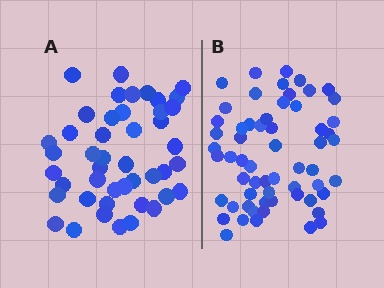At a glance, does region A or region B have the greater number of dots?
Region B (the right region) has more dots.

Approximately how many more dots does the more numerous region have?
Region B has approximately 15 more dots than region A.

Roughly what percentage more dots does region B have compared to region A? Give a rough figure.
About 35% more.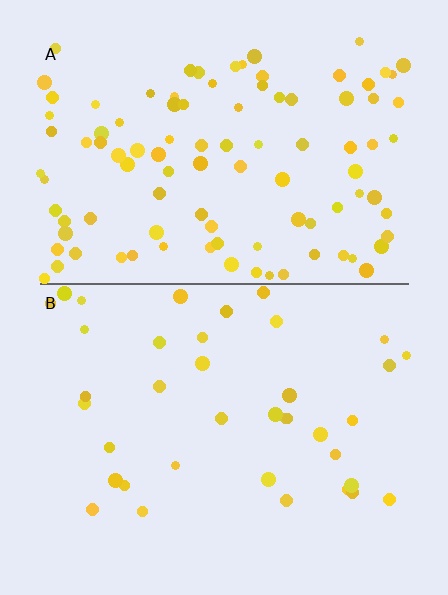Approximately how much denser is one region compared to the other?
Approximately 2.7× — region A over region B.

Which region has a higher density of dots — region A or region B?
A (the top).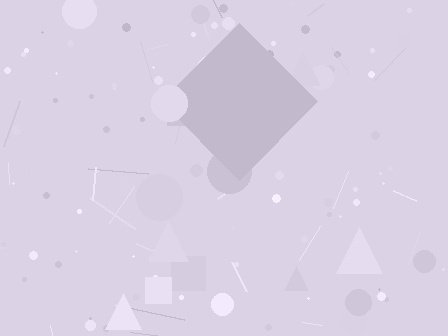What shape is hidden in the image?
A diamond is hidden in the image.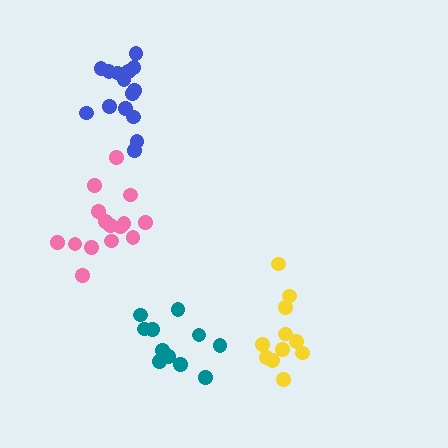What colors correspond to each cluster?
The clusters are colored: yellow, pink, teal, blue.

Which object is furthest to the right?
The yellow cluster is rightmost.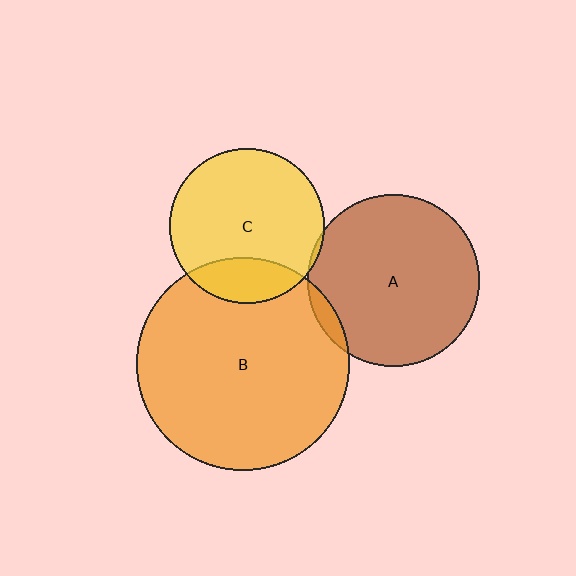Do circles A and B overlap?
Yes.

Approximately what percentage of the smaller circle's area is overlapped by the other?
Approximately 5%.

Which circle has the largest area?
Circle B (orange).